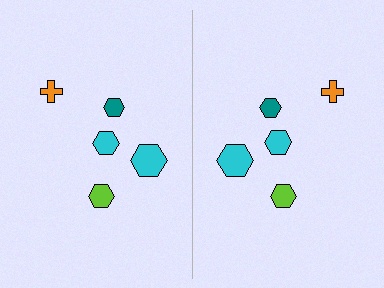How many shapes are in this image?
There are 10 shapes in this image.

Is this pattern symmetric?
Yes, this pattern has bilateral (reflection) symmetry.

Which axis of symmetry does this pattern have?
The pattern has a vertical axis of symmetry running through the center of the image.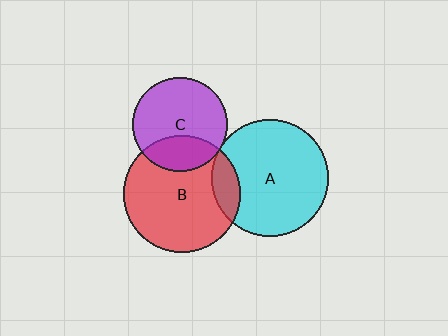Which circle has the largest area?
Circle B (red).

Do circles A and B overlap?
Yes.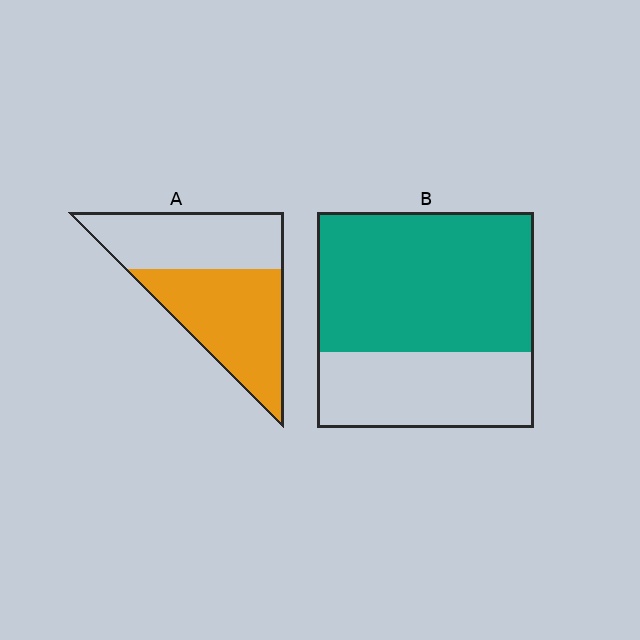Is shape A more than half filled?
Yes.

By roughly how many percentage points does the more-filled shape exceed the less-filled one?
By roughly 10 percentage points (B over A).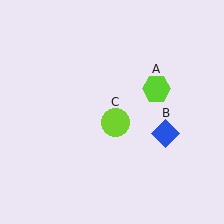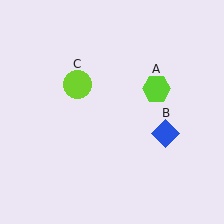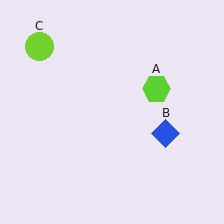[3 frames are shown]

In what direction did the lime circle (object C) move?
The lime circle (object C) moved up and to the left.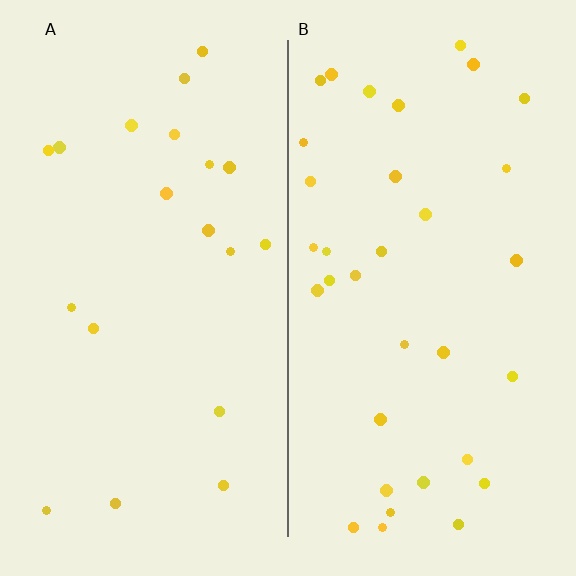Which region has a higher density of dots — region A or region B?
B (the right).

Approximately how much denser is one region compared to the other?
Approximately 1.7× — region B over region A.